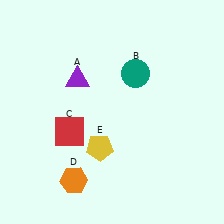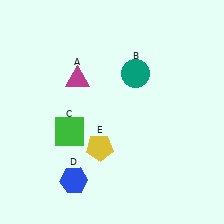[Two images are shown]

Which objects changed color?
A changed from purple to magenta. C changed from red to green. D changed from orange to blue.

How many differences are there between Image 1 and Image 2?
There are 3 differences between the two images.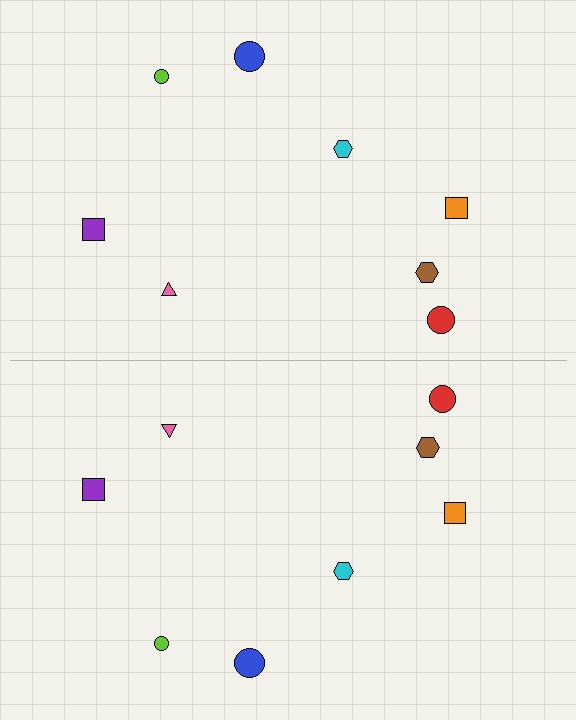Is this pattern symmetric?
Yes, this pattern has bilateral (reflection) symmetry.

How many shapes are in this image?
There are 16 shapes in this image.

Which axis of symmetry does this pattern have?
The pattern has a horizontal axis of symmetry running through the center of the image.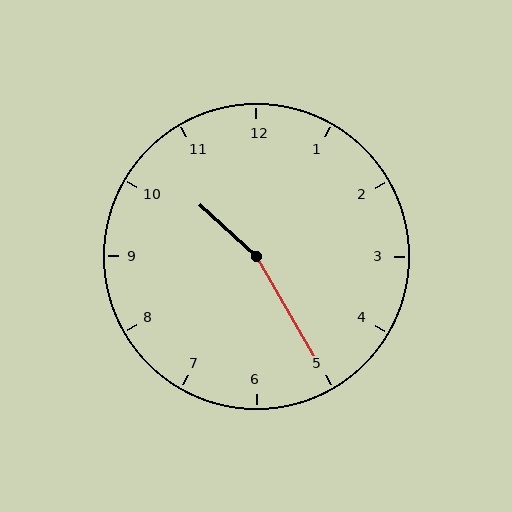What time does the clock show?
10:25.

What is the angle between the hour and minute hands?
Approximately 162 degrees.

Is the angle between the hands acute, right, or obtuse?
It is obtuse.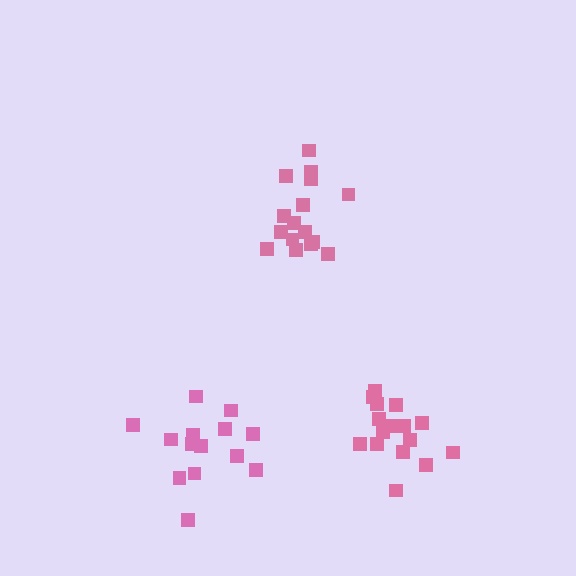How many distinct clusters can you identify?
There are 3 distinct clusters.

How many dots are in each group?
Group 1: 16 dots, Group 2: 16 dots, Group 3: 14 dots (46 total).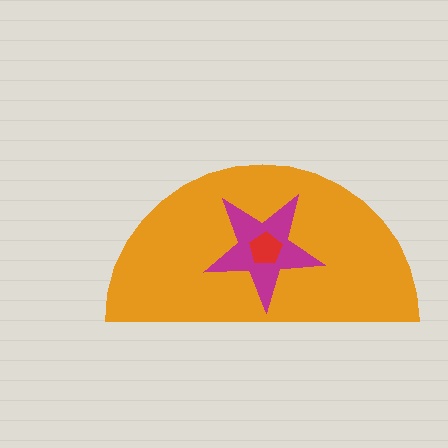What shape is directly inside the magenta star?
The red pentagon.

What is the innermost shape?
The red pentagon.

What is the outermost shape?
The orange semicircle.